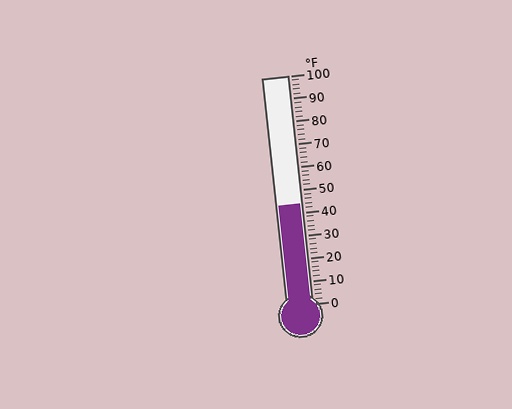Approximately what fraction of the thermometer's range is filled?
The thermometer is filled to approximately 45% of its range.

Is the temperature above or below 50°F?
The temperature is below 50°F.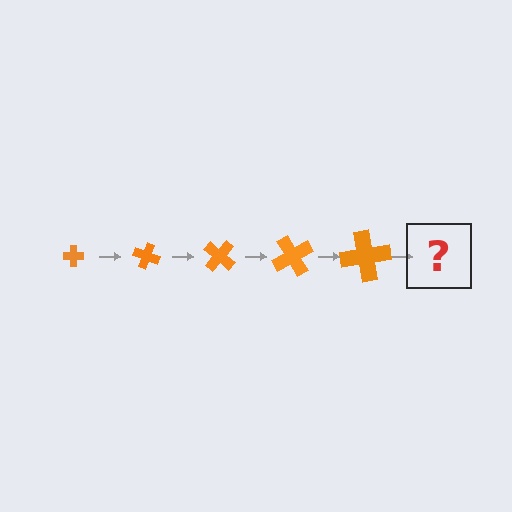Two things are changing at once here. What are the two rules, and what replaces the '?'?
The two rules are that the cross grows larger each step and it rotates 20 degrees each step. The '?' should be a cross, larger than the previous one and rotated 100 degrees from the start.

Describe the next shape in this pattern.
It should be a cross, larger than the previous one and rotated 100 degrees from the start.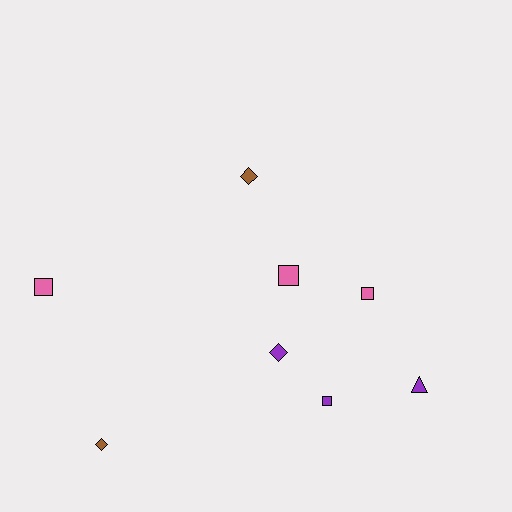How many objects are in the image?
There are 8 objects.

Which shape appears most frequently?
Square, with 4 objects.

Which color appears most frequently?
Purple, with 3 objects.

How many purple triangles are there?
There is 1 purple triangle.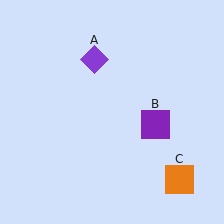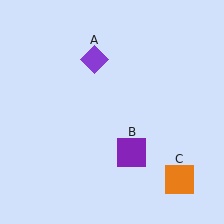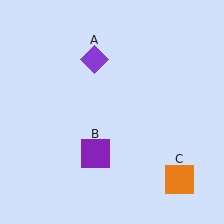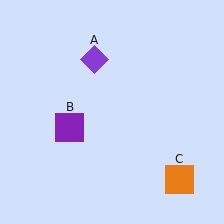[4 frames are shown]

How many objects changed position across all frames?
1 object changed position: purple square (object B).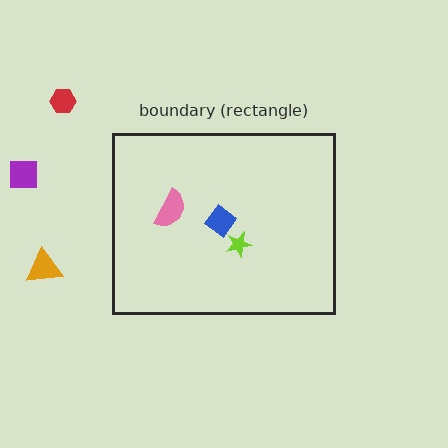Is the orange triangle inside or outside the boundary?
Outside.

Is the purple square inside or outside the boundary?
Outside.